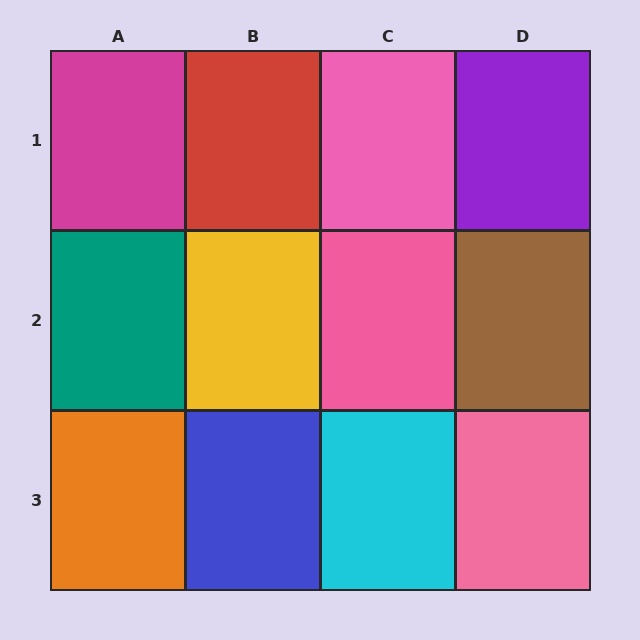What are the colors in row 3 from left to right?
Orange, blue, cyan, pink.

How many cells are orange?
1 cell is orange.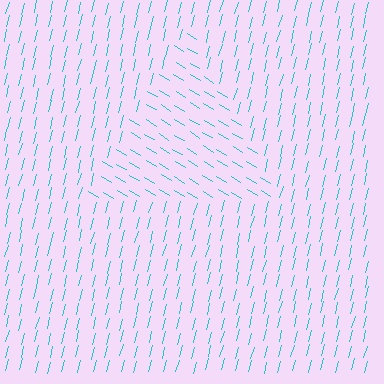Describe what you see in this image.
The image is filled with small cyan line segments. A triangle region in the image has lines oriented differently from the surrounding lines, creating a visible texture boundary.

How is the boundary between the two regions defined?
The boundary is defined purely by a change in line orientation (approximately 74 degrees difference). All lines are the same color and thickness.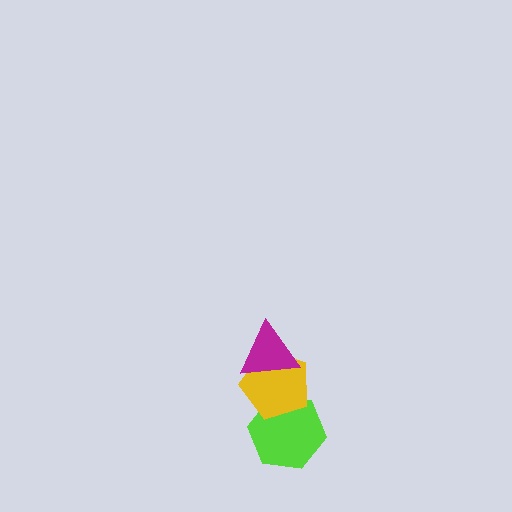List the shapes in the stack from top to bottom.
From top to bottom: the magenta triangle, the yellow pentagon, the lime hexagon.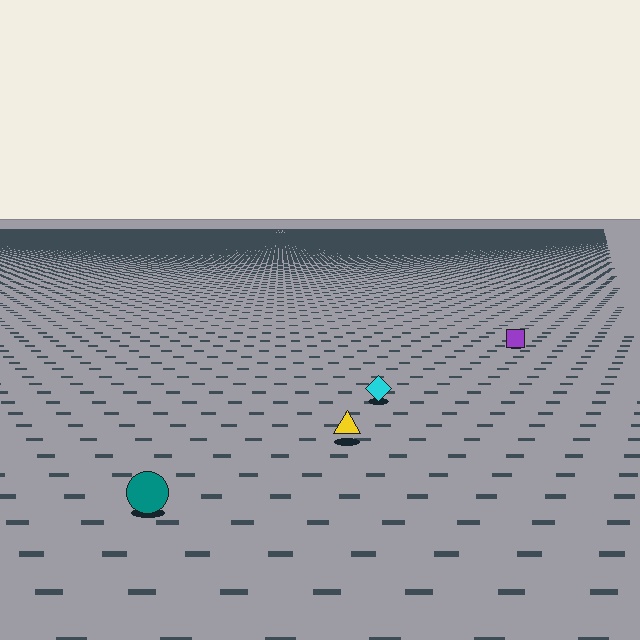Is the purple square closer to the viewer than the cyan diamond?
No. The cyan diamond is closer — you can tell from the texture gradient: the ground texture is coarser near it.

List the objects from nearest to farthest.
From nearest to farthest: the teal circle, the yellow triangle, the cyan diamond, the purple square.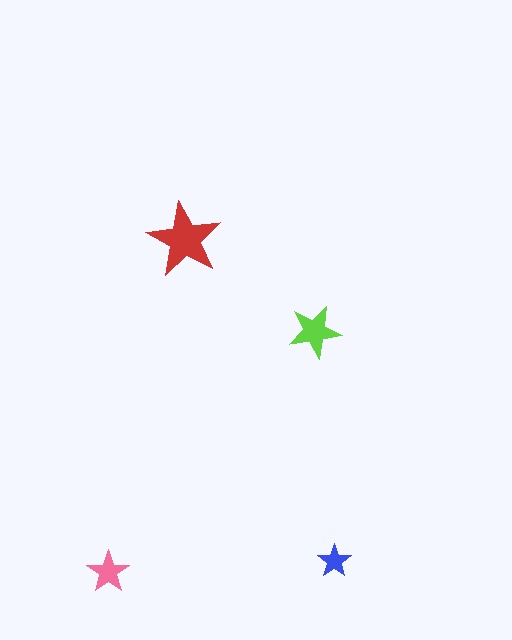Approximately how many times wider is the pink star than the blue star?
About 1.5 times wider.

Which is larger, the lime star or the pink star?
The lime one.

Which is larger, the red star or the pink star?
The red one.